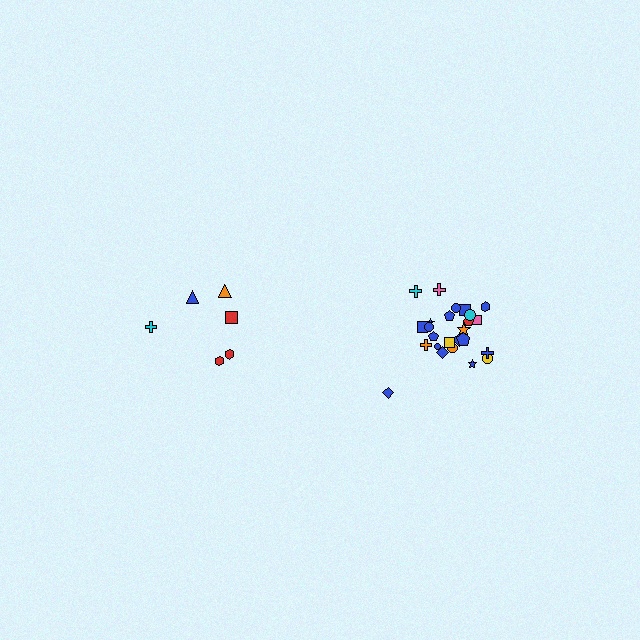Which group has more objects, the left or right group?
The right group.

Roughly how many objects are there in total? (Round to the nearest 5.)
Roughly 30 objects in total.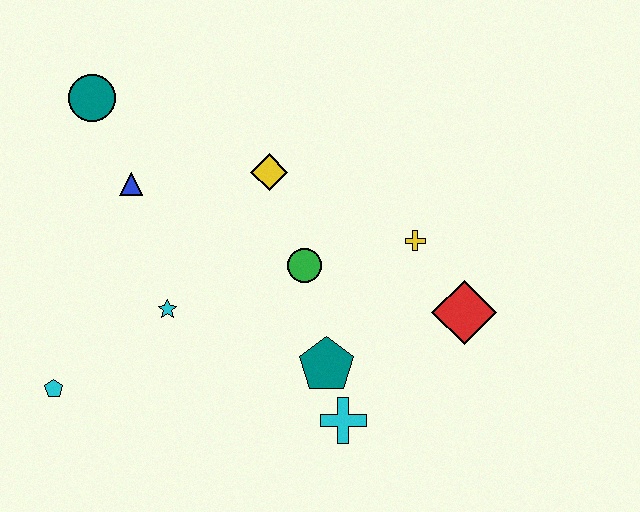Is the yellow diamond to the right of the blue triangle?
Yes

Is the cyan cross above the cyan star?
No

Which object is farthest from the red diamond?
The teal circle is farthest from the red diamond.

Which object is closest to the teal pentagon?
The cyan cross is closest to the teal pentagon.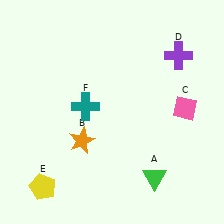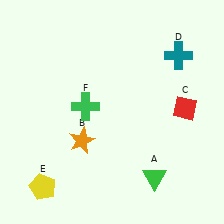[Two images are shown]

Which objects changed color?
C changed from pink to red. D changed from purple to teal. F changed from teal to green.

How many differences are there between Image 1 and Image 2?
There are 3 differences between the two images.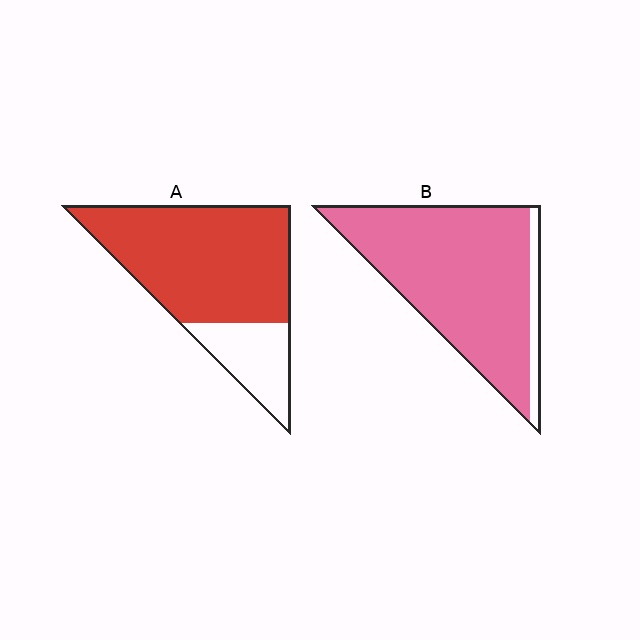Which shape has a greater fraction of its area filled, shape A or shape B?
Shape B.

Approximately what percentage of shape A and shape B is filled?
A is approximately 75% and B is approximately 90%.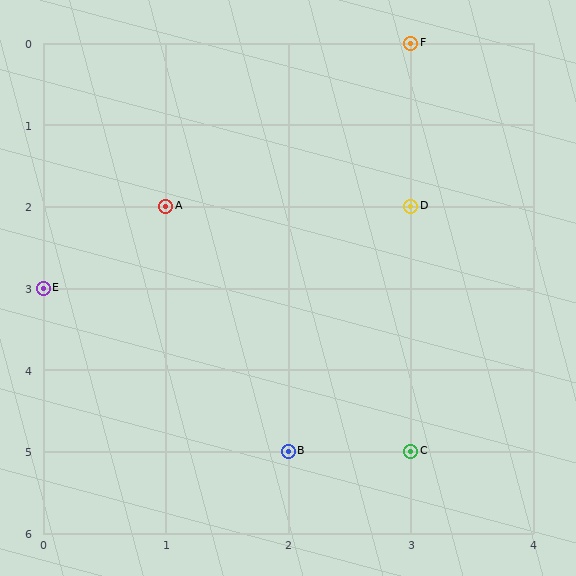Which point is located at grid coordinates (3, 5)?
Point C is at (3, 5).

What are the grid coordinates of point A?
Point A is at grid coordinates (1, 2).